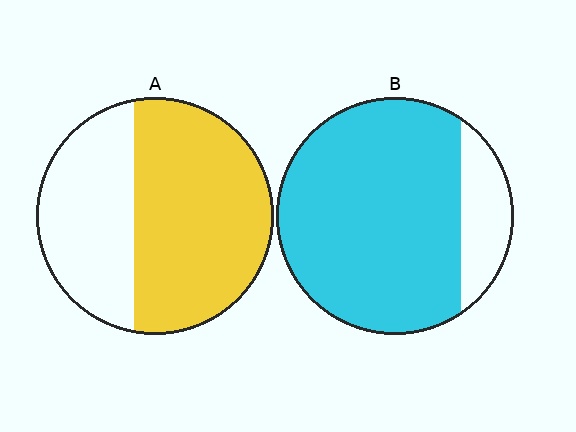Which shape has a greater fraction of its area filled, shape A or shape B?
Shape B.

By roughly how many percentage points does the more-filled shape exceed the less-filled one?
By roughly 20 percentage points (B over A).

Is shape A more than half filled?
Yes.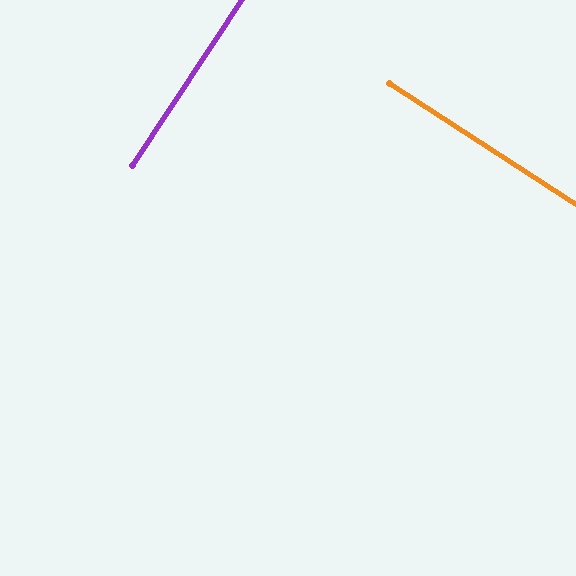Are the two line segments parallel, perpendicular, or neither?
Perpendicular — they meet at approximately 90°.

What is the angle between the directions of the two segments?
Approximately 90 degrees.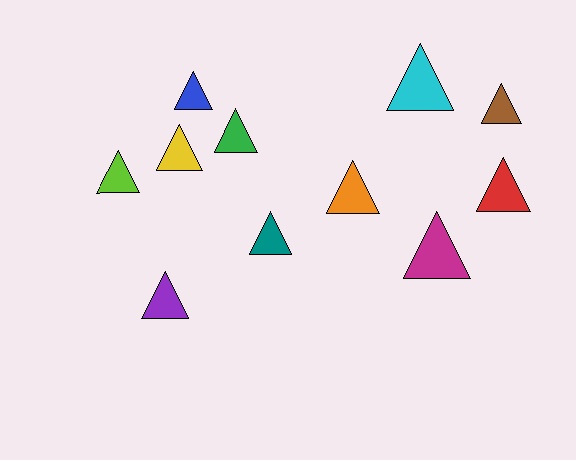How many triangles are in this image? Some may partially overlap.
There are 11 triangles.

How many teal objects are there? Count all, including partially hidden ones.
There is 1 teal object.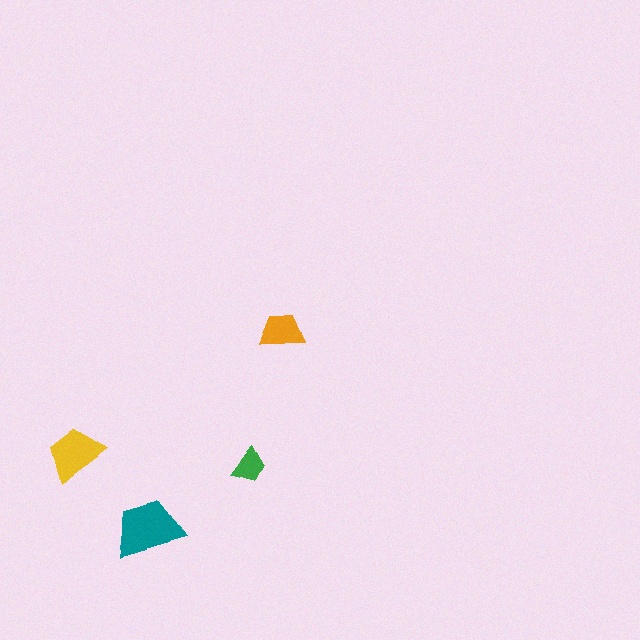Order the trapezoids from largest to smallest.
the teal one, the yellow one, the orange one, the green one.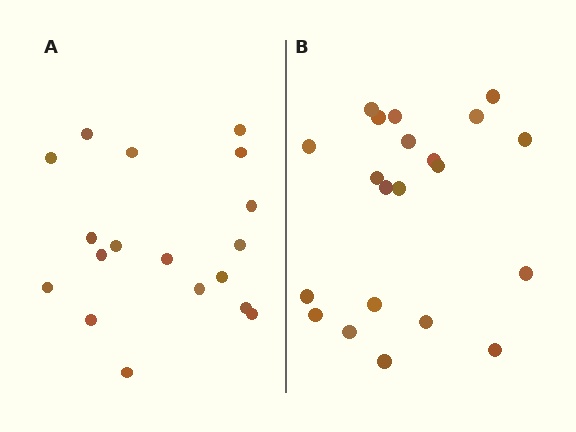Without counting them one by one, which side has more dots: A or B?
Region B (the right region) has more dots.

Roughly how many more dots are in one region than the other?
Region B has just a few more — roughly 2 or 3 more dots than region A.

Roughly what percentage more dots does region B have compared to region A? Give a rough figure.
About 15% more.